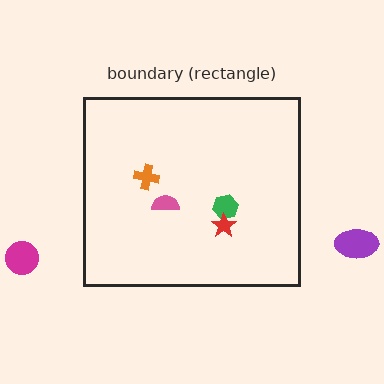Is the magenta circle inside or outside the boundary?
Outside.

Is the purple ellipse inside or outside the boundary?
Outside.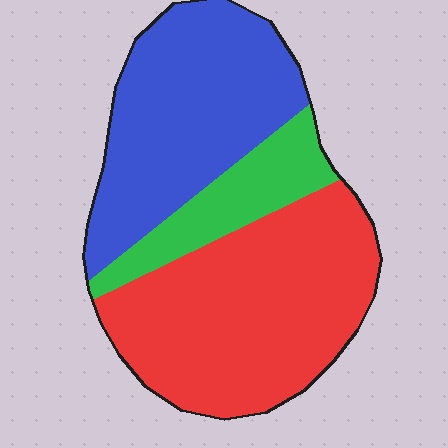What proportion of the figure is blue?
Blue takes up between a third and a half of the figure.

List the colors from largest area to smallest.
From largest to smallest: red, blue, green.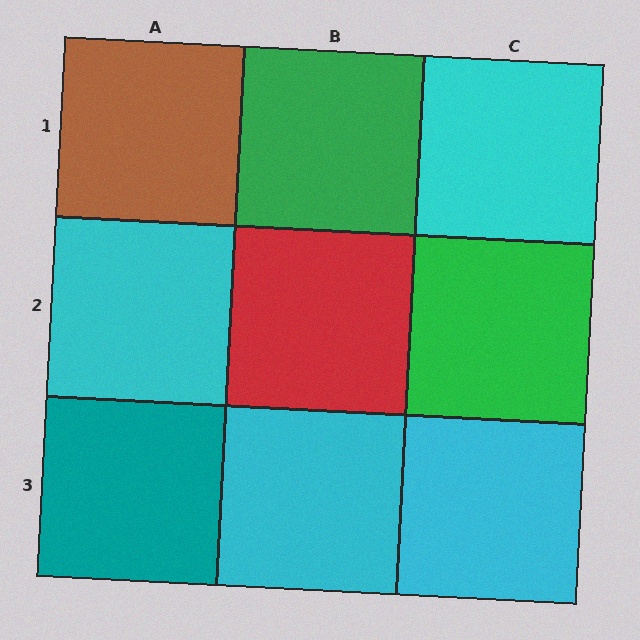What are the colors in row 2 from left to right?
Cyan, red, green.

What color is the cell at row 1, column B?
Green.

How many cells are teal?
1 cell is teal.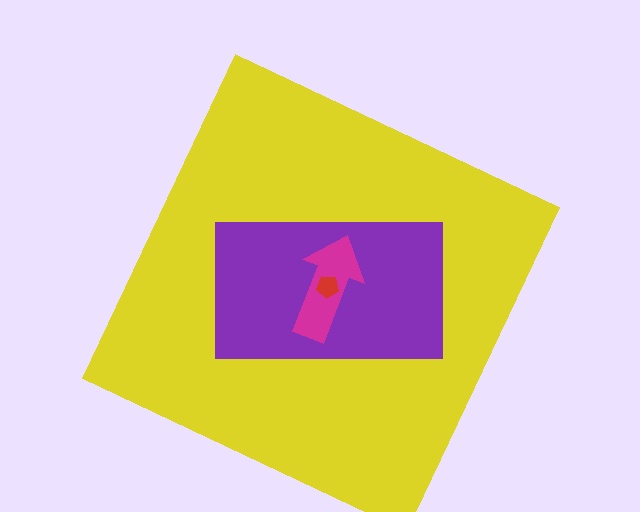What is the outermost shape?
The yellow square.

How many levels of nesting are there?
4.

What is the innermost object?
The red pentagon.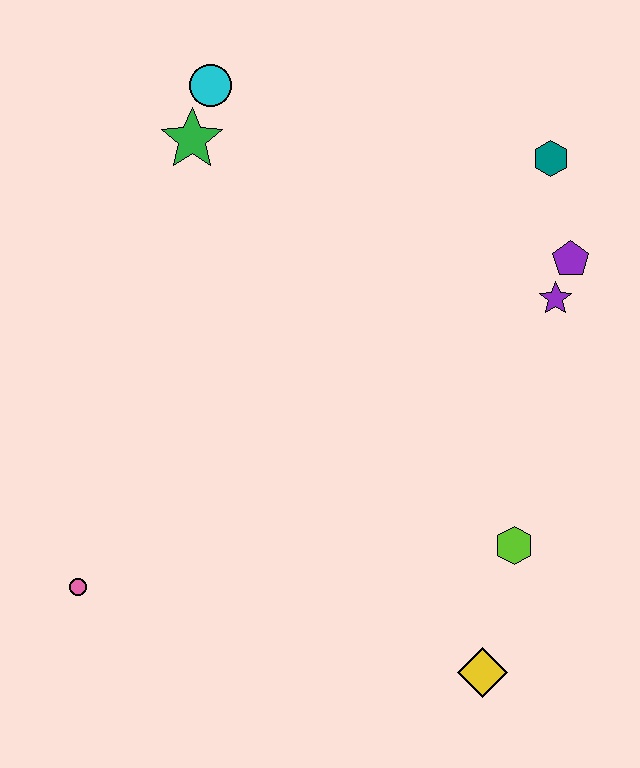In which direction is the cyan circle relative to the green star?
The cyan circle is above the green star.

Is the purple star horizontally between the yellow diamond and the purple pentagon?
Yes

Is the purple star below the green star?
Yes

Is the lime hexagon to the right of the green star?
Yes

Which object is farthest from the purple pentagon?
The pink circle is farthest from the purple pentagon.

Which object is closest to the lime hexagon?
The yellow diamond is closest to the lime hexagon.